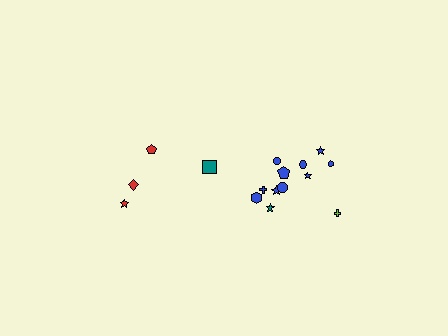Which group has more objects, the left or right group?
The right group.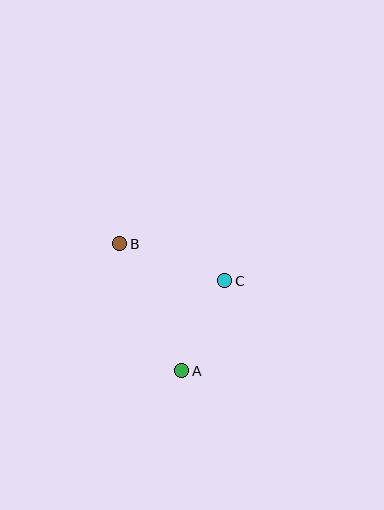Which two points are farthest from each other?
Points A and B are farthest from each other.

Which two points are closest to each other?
Points A and C are closest to each other.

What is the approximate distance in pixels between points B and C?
The distance between B and C is approximately 111 pixels.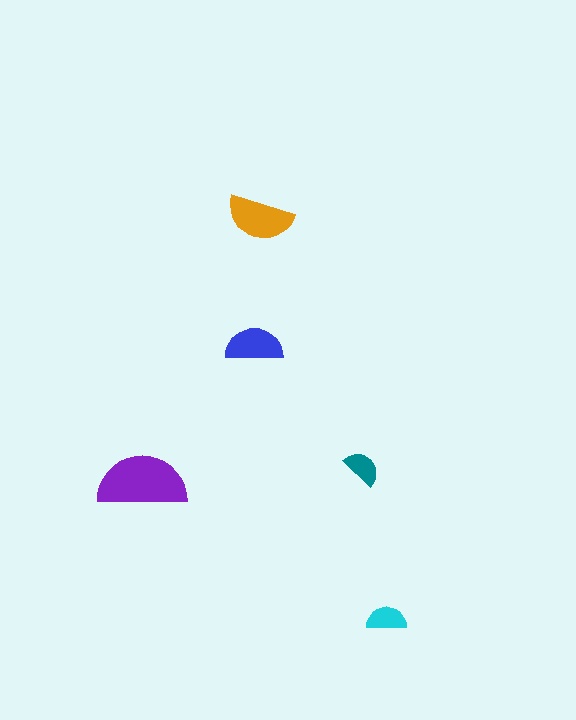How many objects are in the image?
There are 5 objects in the image.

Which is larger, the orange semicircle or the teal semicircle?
The orange one.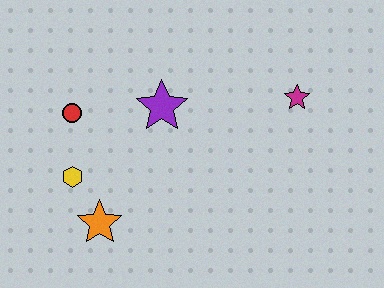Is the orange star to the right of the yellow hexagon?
Yes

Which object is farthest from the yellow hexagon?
The magenta star is farthest from the yellow hexagon.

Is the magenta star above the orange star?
Yes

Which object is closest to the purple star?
The red circle is closest to the purple star.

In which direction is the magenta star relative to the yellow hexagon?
The magenta star is to the right of the yellow hexagon.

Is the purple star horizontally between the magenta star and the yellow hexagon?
Yes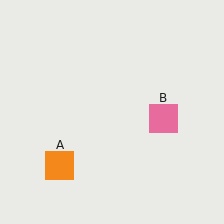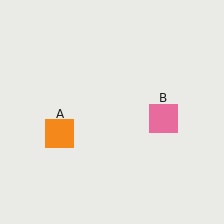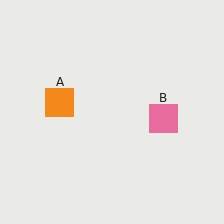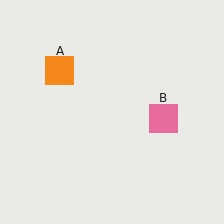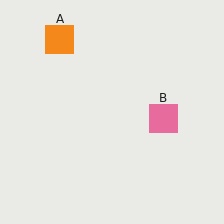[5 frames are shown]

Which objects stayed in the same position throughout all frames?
Pink square (object B) remained stationary.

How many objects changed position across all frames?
1 object changed position: orange square (object A).